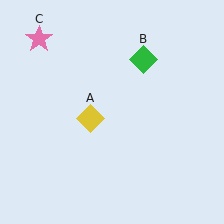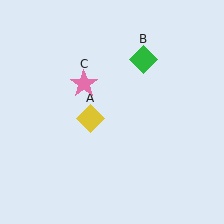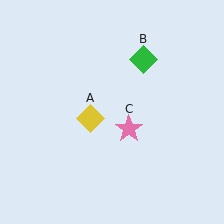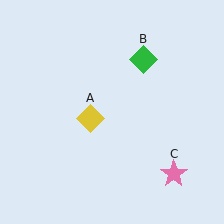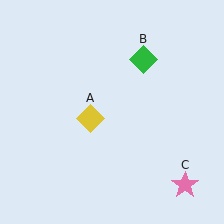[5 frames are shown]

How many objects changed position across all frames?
1 object changed position: pink star (object C).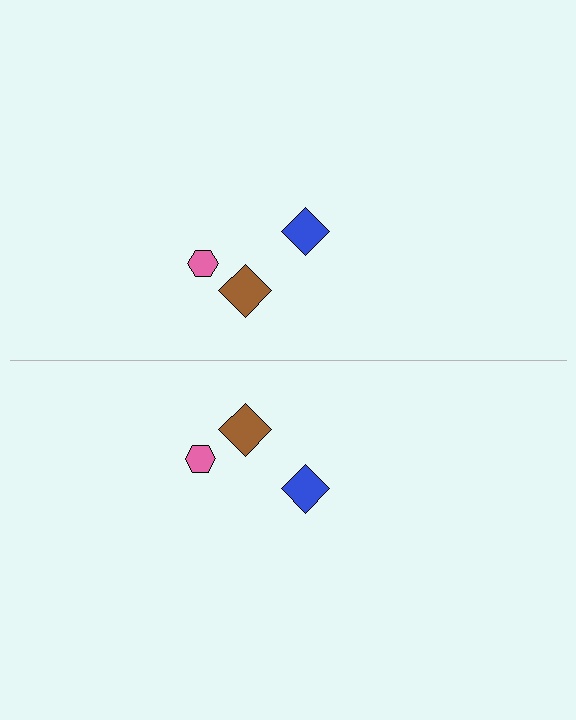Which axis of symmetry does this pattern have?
The pattern has a horizontal axis of symmetry running through the center of the image.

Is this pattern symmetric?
Yes, this pattern has bilateral (reflection) symmetry.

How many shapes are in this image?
There are 6 shapes in this image.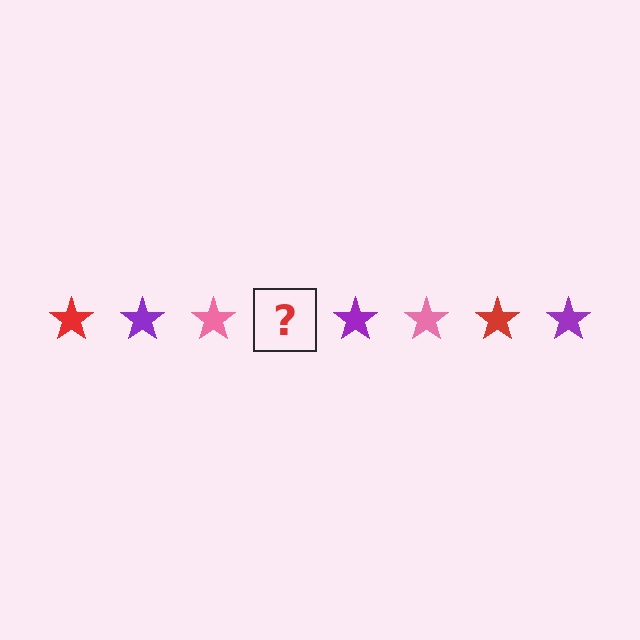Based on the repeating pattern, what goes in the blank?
The blank should be a red star.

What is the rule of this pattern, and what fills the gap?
The rule is that the pattern cycles through red, purple, pink stars. The gap should be filled with a red star.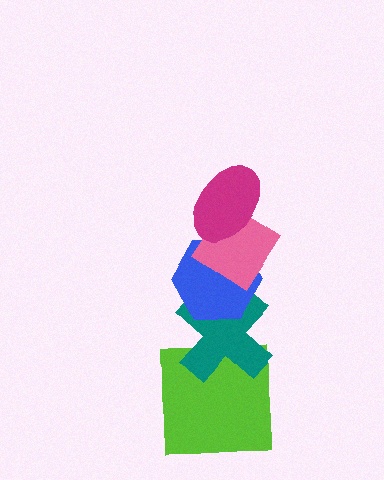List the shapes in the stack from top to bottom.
From top to bottom: the magenta ellipse, the pink diamond, the blue hexagon, the teal cross, the lime square.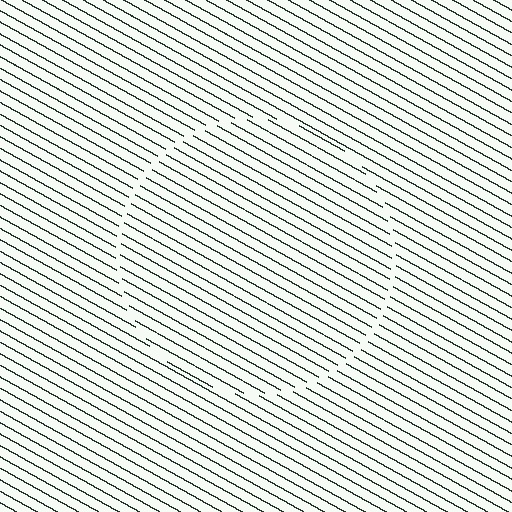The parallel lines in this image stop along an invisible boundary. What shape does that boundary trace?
An illusory circle. The interior of the shape contains the same grating, shifted by half a period — the contour is defined by the phase discontinuity where line-ends from the inner and outer gratings abut.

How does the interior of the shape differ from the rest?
The interior of the shape contains the same grating, shifted by half a period — the contour is defined by the phase discontinuity where line-ends from the inner and outer gratings abut.